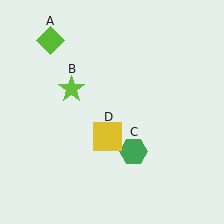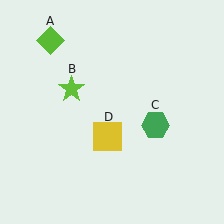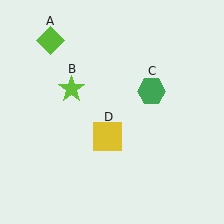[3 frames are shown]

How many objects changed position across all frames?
1 object changed position: green hexagon (object C).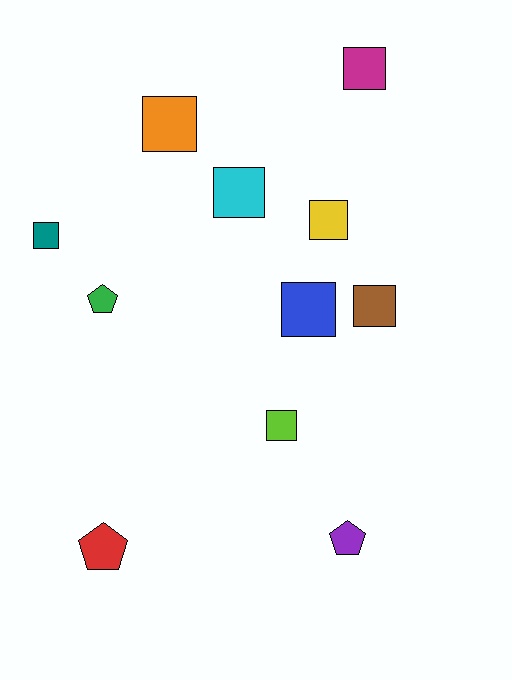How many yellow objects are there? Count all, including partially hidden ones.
There is 1 yellow object.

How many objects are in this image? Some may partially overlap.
There are 11 objects.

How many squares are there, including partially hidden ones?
There are 8 squares.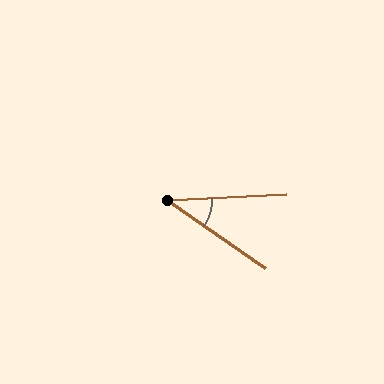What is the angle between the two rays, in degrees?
Approximately 38 degrees.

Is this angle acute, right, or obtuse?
It is acute.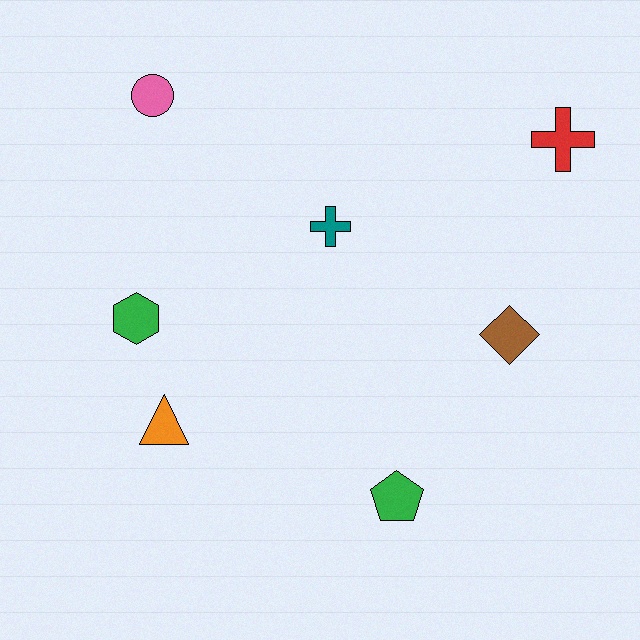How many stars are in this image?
There are no stars.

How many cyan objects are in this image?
There are no cyan objects.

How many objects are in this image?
There are 7 objects.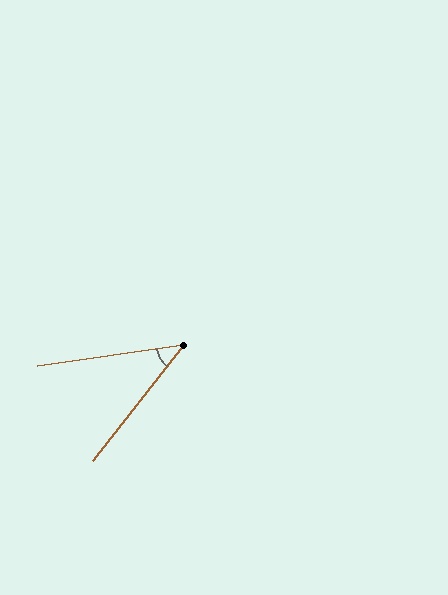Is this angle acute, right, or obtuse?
It is acute.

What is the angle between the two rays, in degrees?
Approximately 44 degrees.